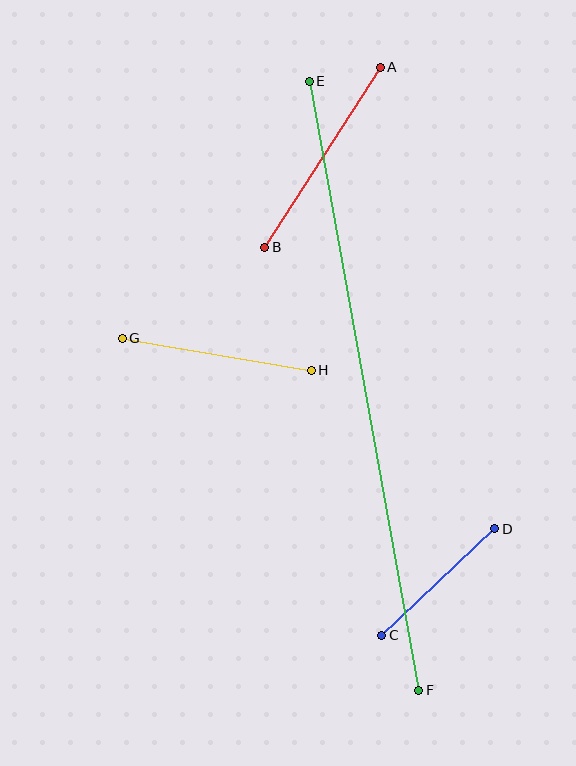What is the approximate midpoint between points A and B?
The midpoint is at approximately (322, 157) pixels.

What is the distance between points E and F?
The distance is approximately 619 pixels.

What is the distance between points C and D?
The distance is approximately 155 pixels.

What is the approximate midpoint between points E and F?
The midpoint is at approximately (364, 386) pixels.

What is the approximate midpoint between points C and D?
The midpoint is at approximately (438, 582) pixels.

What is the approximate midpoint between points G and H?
The midpoint is at approximately (217, 354) pixels.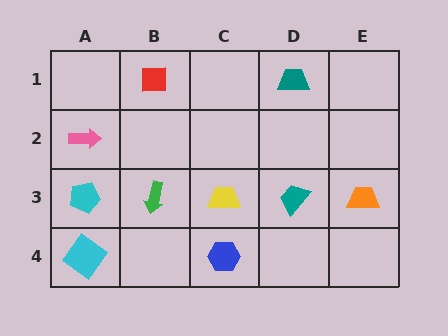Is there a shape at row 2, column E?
No, that cell is empty.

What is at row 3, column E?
An orange trapezoid.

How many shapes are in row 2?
1 shape.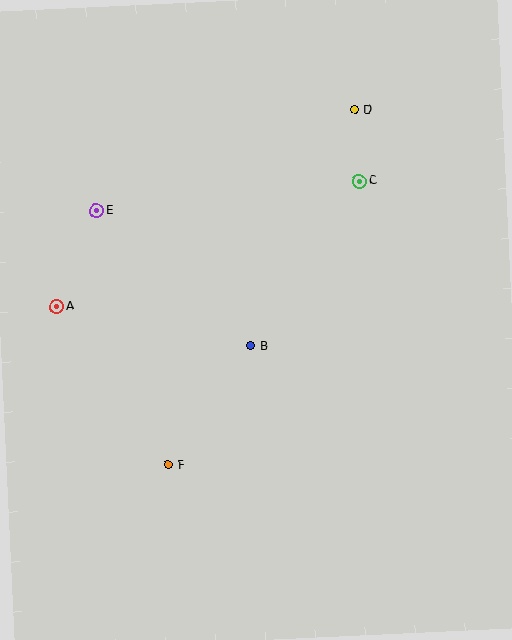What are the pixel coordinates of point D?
Point D is at (354, 110).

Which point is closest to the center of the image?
Point B at (251, 346) is closest to the center.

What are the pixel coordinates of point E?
Point E is at (97, 211).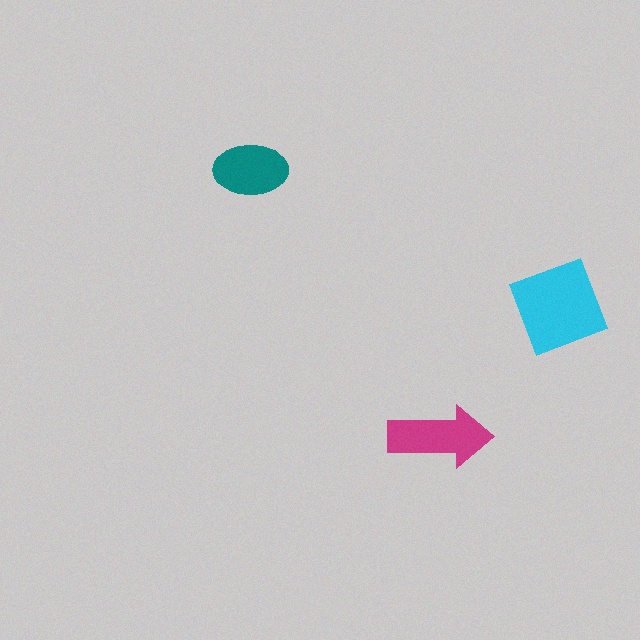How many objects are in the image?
There are 3 objects in the image.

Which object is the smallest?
The teal ellipse.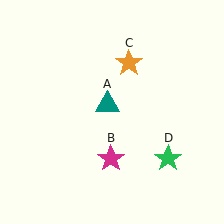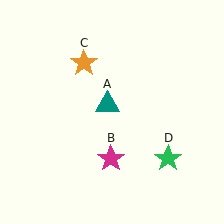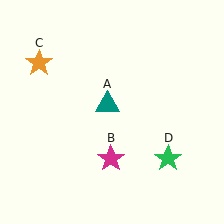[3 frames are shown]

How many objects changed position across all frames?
1 object changed position: orange star (object C).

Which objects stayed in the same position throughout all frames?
Teal triangle (object A) and magenta star (object B) and green star (object D) remained stationary.